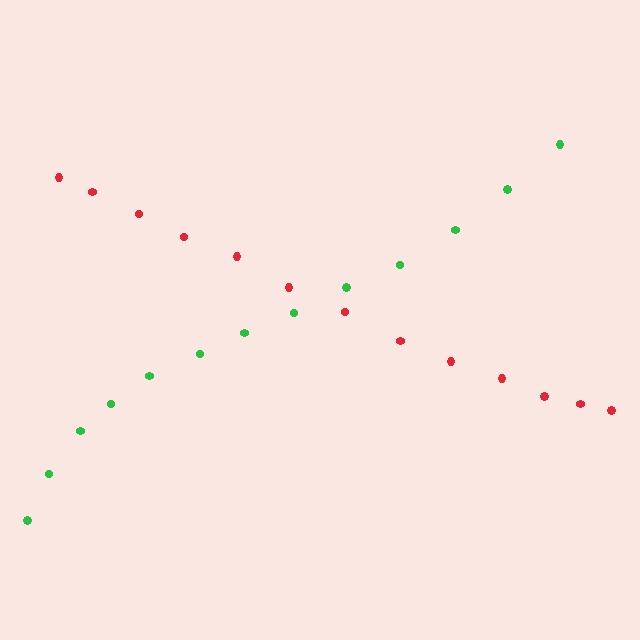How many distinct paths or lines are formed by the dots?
There are 2 distinct paths.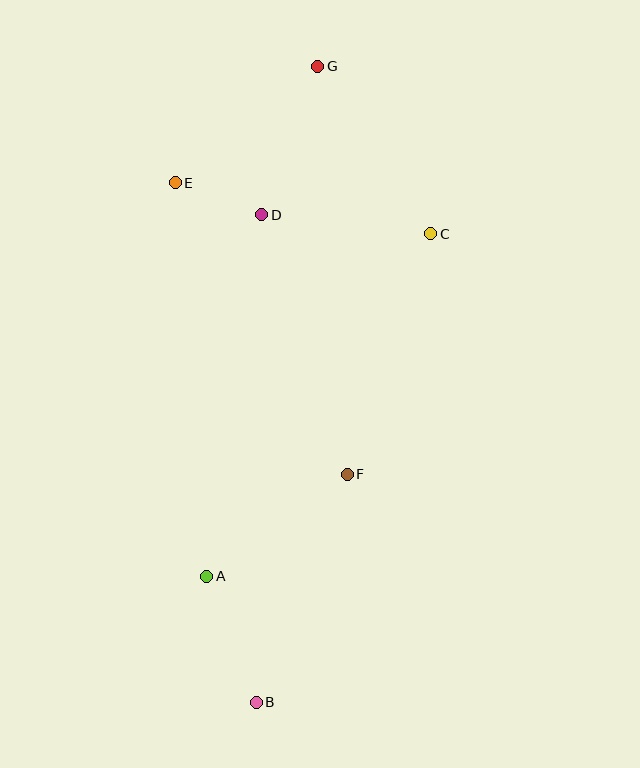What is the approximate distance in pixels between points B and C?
The distance between B and C is approximately 500 pixels.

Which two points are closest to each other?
Points D and E are closest to each other.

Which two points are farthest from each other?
Points B and G are farthest from each other.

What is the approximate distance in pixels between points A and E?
The distance between A and E is approximately 395 pixels.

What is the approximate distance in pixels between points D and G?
The distance between D and G is approximately 158 pixels.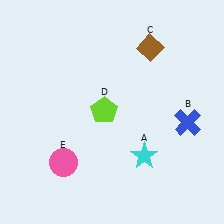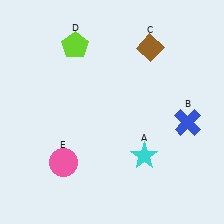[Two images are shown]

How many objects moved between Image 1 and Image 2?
1 object moved between the two images.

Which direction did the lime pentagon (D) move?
The lime pentagon (D) moved up.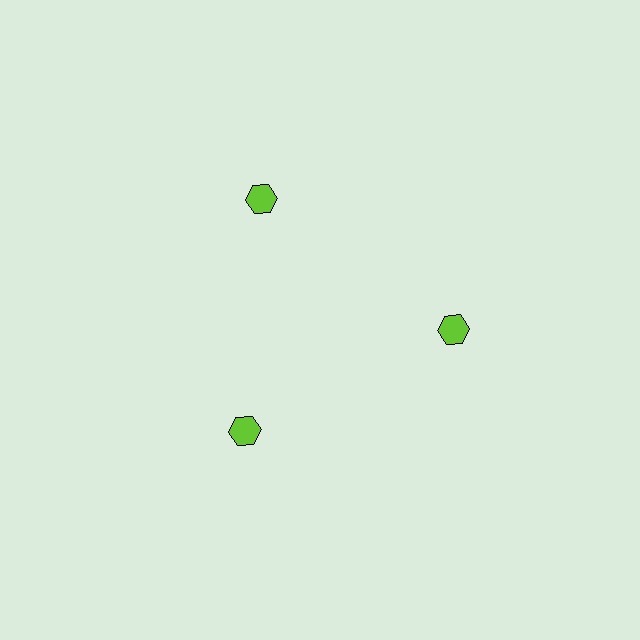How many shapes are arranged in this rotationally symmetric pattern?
There are 3 shapes, arranged in 3 groups of 1.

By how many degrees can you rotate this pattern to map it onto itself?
The pattern maps onto itself every 120 degrees of rotation.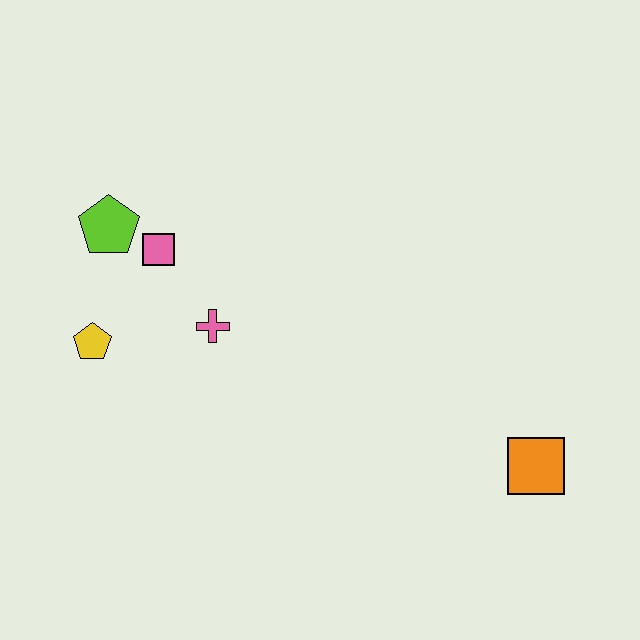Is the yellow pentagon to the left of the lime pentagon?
Yes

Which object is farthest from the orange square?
The lime pentagon is farthest from the orange square.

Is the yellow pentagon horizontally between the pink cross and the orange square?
No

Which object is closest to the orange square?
The pink cross is closest to the orange square.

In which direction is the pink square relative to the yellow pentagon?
The pink square is above the yellow pentagon.